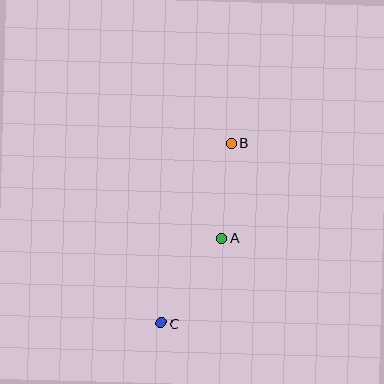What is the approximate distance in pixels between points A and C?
The distance between A and C is approximately 104 pixels.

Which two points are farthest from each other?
Points B and C are farthest from each other.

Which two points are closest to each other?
Points A and B are closest to each other.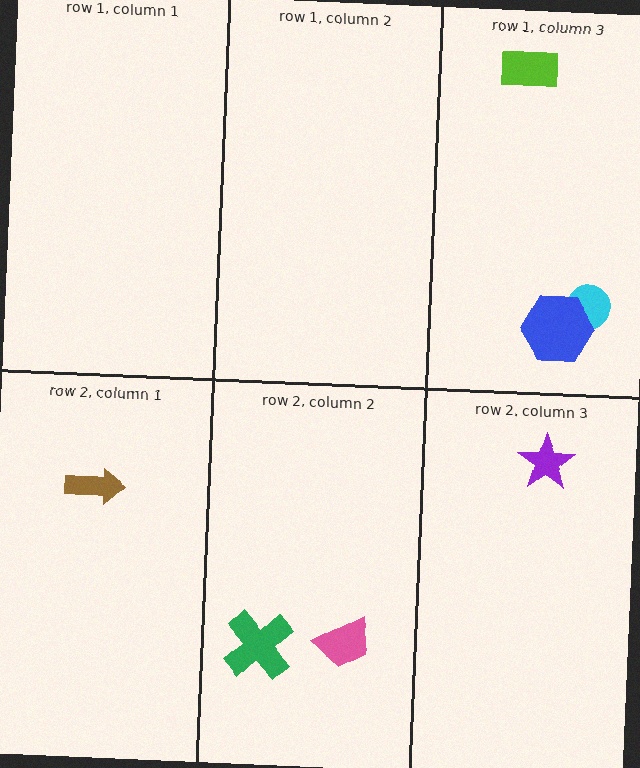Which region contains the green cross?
The row 2, column 2 region.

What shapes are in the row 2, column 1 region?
The brown arrow.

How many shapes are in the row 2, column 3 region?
1.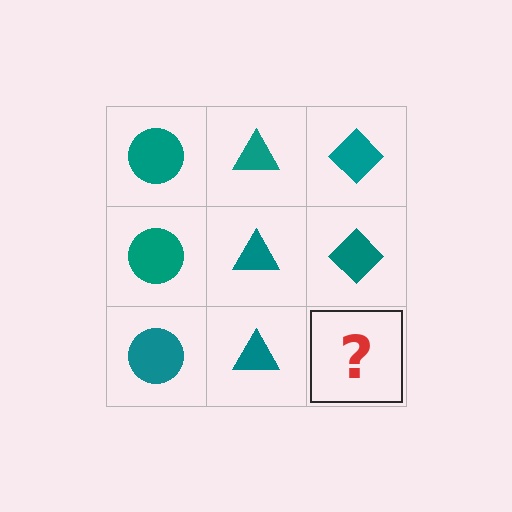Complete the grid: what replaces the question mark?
The question mark should be replaced with a teal diamond.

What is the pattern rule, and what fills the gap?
The rule is that each column has a consistent shape. The gap should be filled with a teal diamond.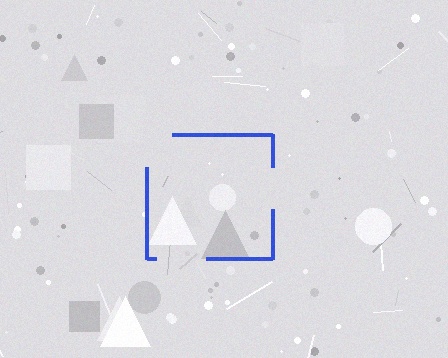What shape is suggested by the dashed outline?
The dashed outline suggests a square.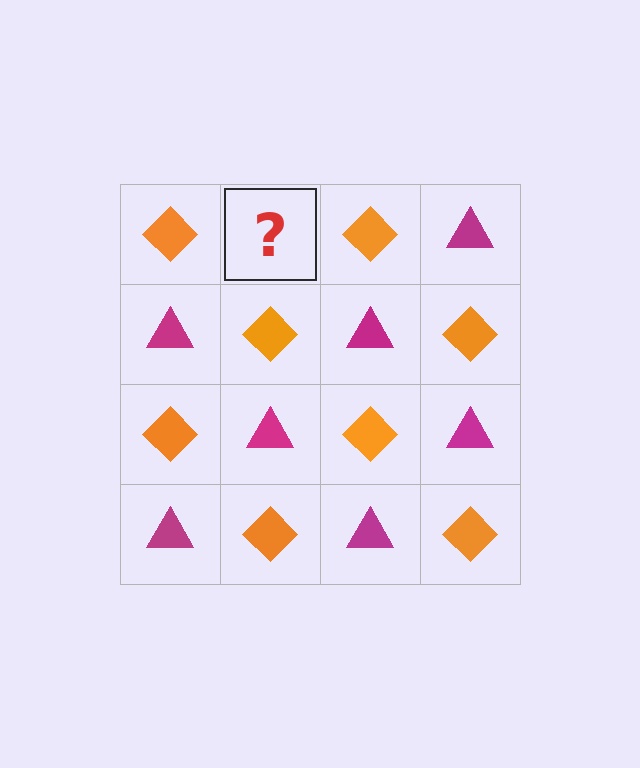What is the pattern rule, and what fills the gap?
The rule is that it alternates orange diamond and magenta triangle in a checkerboard pattern. The gap should be filled with a magenta triangle.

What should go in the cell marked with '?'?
The missing cell should contain a magenta triangle.